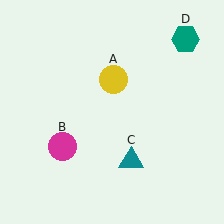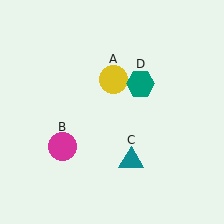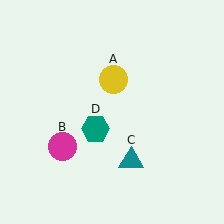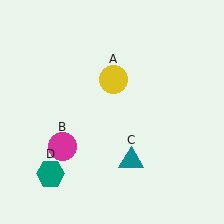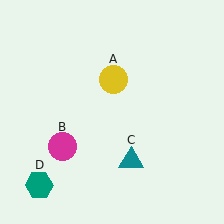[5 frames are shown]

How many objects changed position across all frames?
1 object changed position: teal hexagon (object D).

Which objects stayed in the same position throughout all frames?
Yellow circle (object A) and magenta circle (object B) and teal triangle (object C) remained stationary.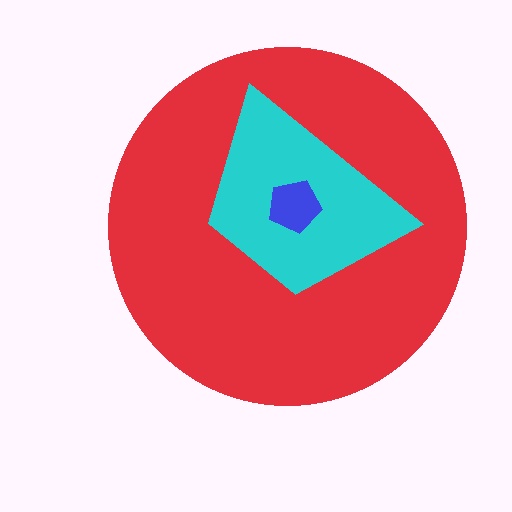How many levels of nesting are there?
3.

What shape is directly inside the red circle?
The cyan trapezoid.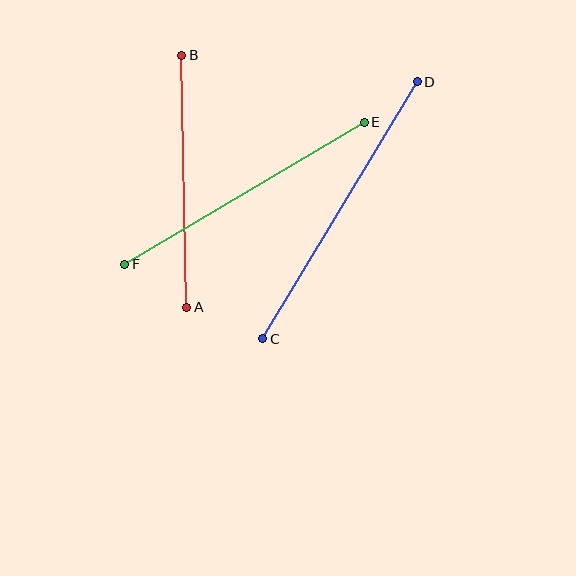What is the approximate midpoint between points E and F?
The midpoint is at approximately (245, 193) pixels.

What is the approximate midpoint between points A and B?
The midpoint is at approximately (184, 181) pixels.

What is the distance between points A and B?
The distance is approximately 252 pixels.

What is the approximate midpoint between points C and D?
The midpoint is at approximately (340, 210) pixels.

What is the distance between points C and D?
The distance is approximately 300 pixels.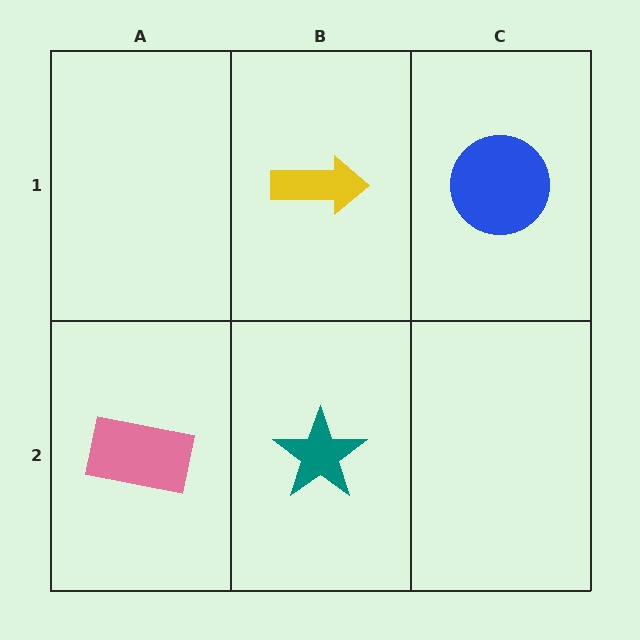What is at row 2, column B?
A teal star.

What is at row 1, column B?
A yellow arrow.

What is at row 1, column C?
A blue circle.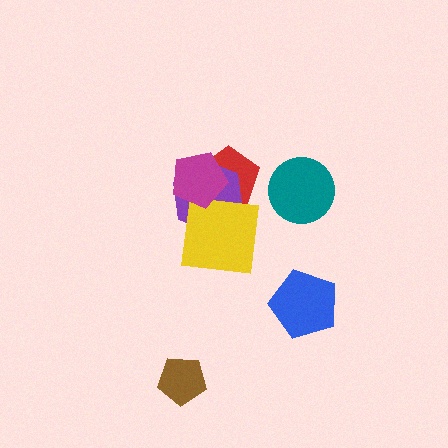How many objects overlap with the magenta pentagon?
2 objects overlap with the magenta pentagon.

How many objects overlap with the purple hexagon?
3 objects overlap with the purple hexagon.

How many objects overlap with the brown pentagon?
0 objects overlap with the brown pentagon.